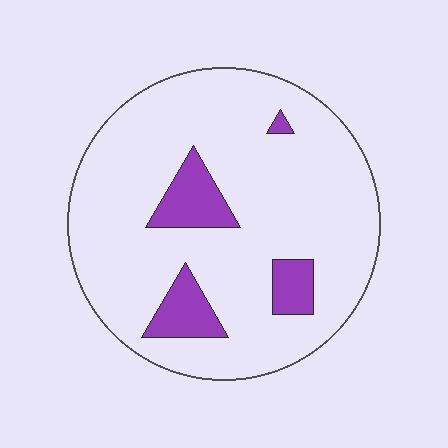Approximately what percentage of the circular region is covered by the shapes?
Approximately 15%.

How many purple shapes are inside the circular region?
4.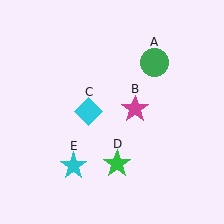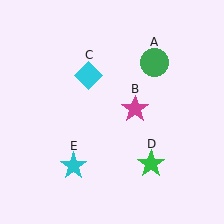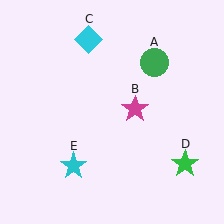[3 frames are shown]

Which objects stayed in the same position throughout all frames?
Green circle (object A) and magenta star (object B) and cyan star (object E) remained stationary.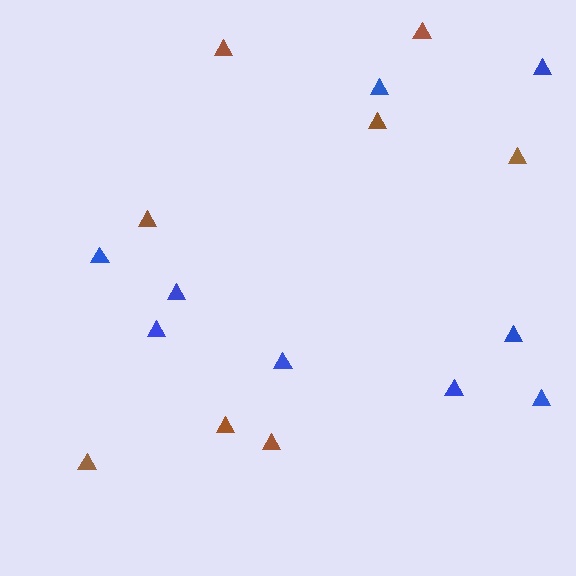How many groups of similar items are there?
There are 2 groups: one group of brown triangles (8) and one group of blue triangles (9).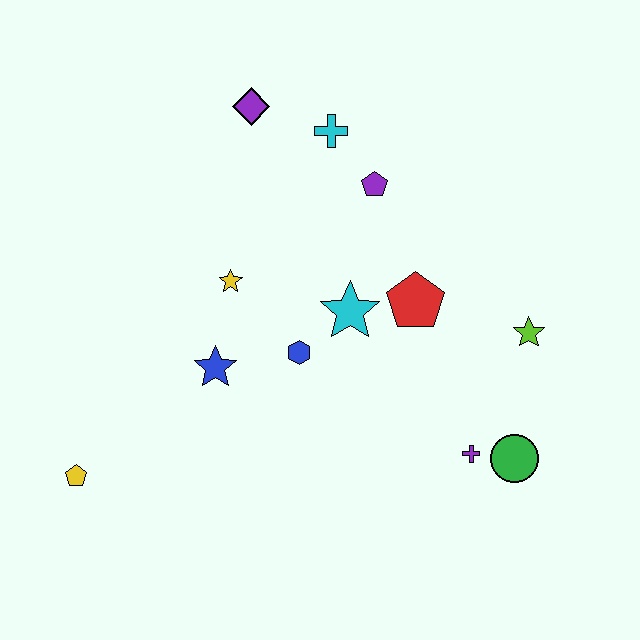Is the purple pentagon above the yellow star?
Yes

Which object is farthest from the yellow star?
The green circle is farthest from the yellow star.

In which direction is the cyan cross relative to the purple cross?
The cyan cross is above the purple cross.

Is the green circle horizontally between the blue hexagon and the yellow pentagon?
No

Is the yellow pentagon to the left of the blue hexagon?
Yes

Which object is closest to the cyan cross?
The purple pentagon is closest to the cyan cross.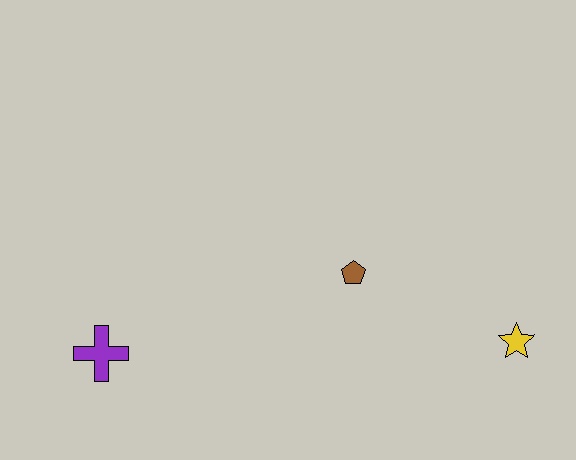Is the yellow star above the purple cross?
Yes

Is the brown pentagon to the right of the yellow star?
No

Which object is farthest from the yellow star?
The purple cross is farthest from the yellow star.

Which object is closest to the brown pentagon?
The yellow star is closest to the brown pentagon.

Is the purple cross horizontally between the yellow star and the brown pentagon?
No